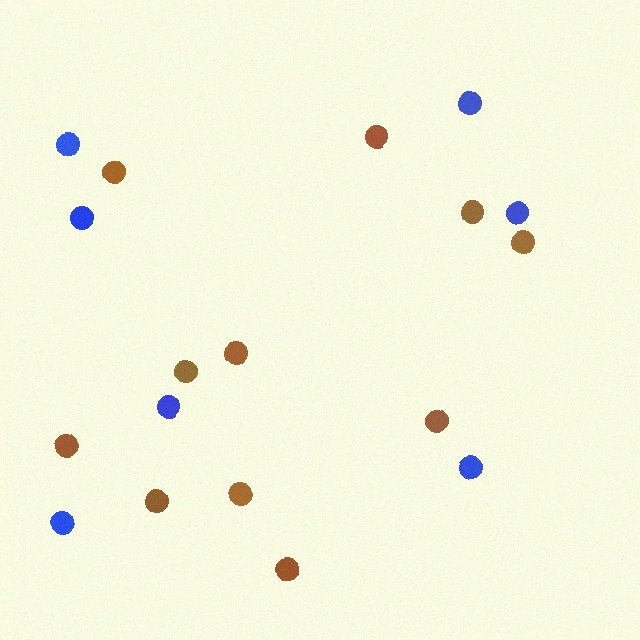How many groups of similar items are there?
There are 2 groups: one group of blue circles (7) and one group of brown circles (11).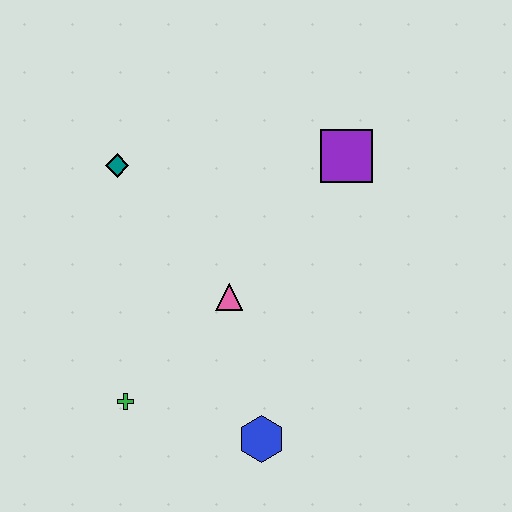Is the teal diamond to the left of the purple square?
Yes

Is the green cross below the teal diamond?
Yes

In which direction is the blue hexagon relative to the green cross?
The blue hexagon is to the right of the green cross.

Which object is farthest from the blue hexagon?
The teal diamond is farthest from the blue hexagon.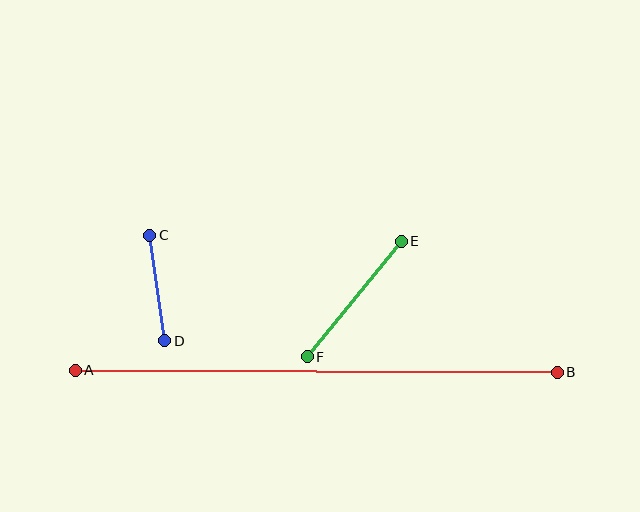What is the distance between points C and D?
The distance is approximately 107 pixels.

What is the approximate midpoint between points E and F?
The midpoint is at approximately (354, 299) pixels.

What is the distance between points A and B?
The distance is approximately 482 pixels.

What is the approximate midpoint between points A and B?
The midpoint is at approximately (316, 371) pixels.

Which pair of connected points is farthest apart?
Points A and B are farthest apart.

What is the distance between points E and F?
The distance is approximately 149 pixels.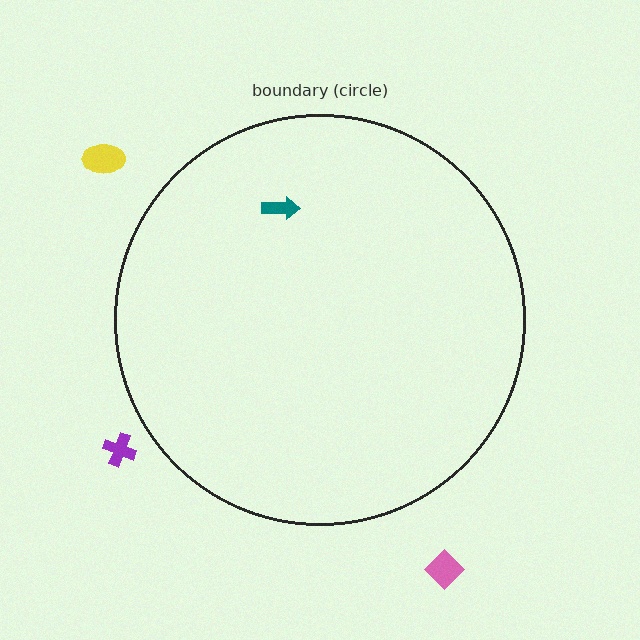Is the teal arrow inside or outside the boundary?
Inside.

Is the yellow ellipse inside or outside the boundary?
Outside.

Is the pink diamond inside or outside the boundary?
Outside.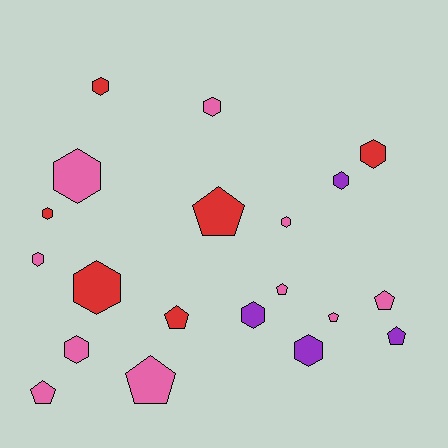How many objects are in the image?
There are 20 objects.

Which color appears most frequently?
Pink, with 10 objects.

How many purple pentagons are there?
There is 1 purple pentagon.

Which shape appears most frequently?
Hexagon, with 12 objects.